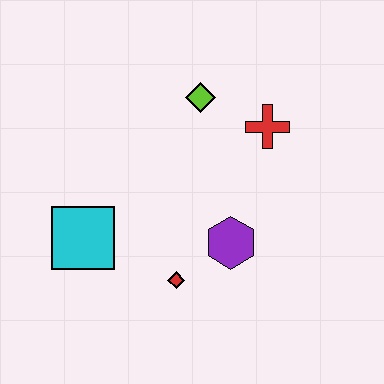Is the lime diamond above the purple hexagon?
Yes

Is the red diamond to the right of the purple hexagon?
No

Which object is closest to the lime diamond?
The red cross is closest to the lime diamond.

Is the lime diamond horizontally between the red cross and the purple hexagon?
No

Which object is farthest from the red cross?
The cyan square is farthest from the red cross.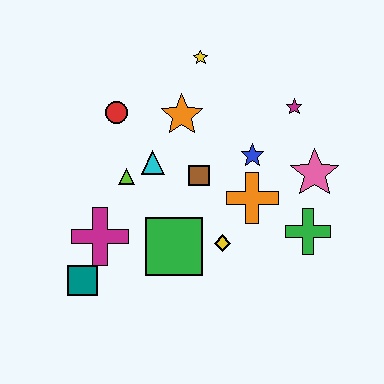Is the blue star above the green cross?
Yes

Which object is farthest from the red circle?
The green cross is farthest from the red circle.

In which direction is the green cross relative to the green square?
The green cross is to the right of the green square.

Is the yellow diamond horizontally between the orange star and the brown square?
No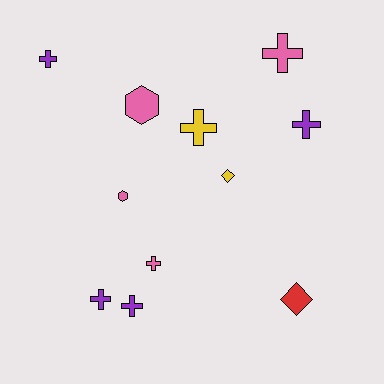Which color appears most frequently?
Pink, with 4 objects.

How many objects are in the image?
There are 11 objects.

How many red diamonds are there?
There is 1 red diamond.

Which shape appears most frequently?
Cross, with 7 objects.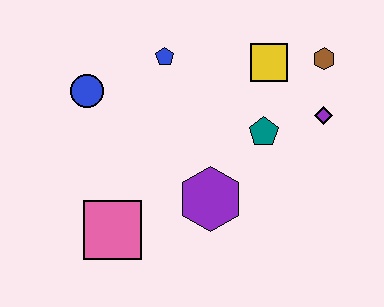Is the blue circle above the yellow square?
No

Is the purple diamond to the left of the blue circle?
No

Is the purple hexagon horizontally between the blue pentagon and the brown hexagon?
Yes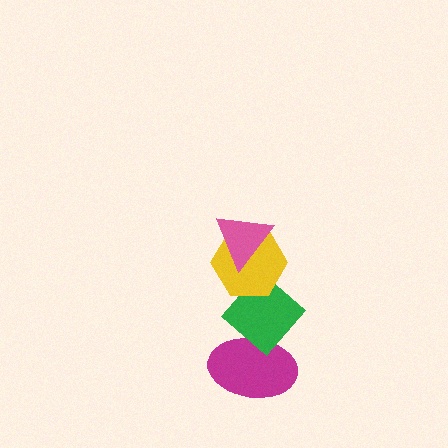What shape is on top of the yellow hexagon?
The pink triangle is on top of the yellow hexagon.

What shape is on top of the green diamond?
The yellow hexagon is on top of the green diamond.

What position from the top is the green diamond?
The green diamond is 3rd from the top.